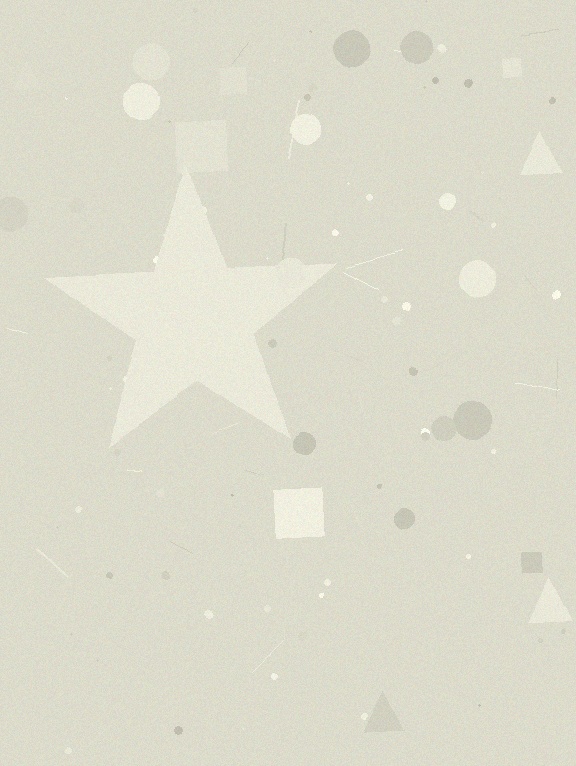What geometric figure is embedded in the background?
A star is embedded in the background.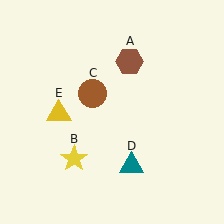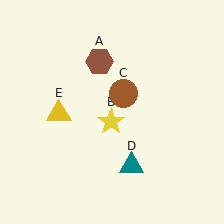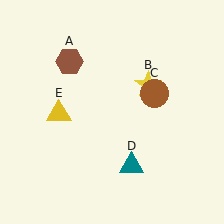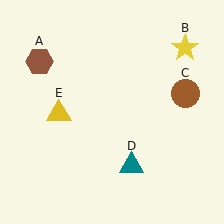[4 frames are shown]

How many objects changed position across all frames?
3 objects changed position: brown hexagon (object A), yellow star (object B), brown circle (object C).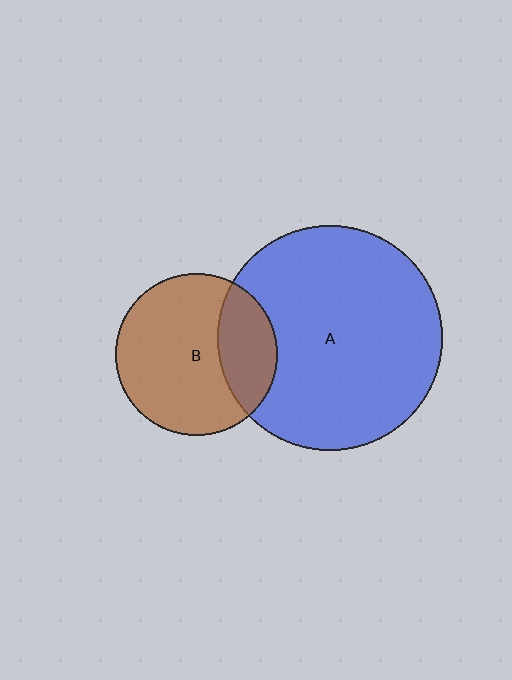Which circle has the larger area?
Circle A (blue).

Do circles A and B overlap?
Yes.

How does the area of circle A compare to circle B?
Approximately 1.9 times.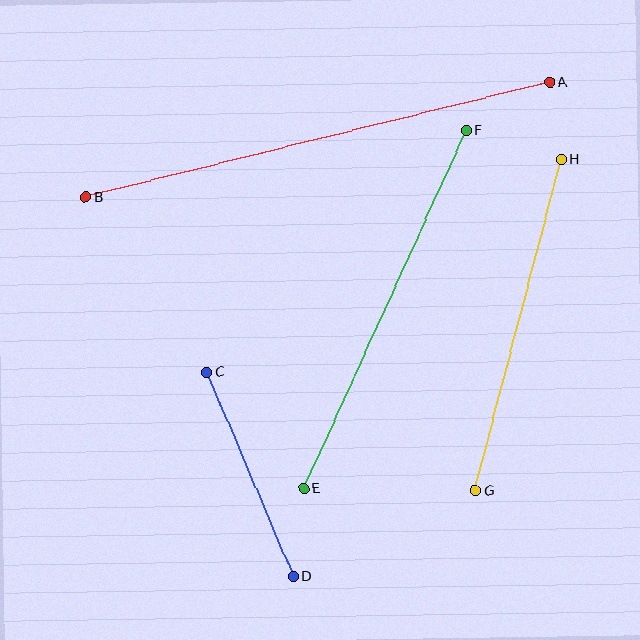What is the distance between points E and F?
The distance is approximately 394 pixels.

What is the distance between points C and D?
The distance is approximately 223 pixels.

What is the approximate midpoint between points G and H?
The midpoint is at approximately (518, 325) pixels.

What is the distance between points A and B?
The distance is approximately 478 pixels.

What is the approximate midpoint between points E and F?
The midpoint is at approximately (385, 309) pixels.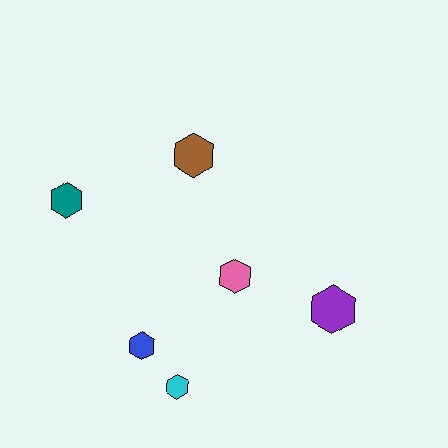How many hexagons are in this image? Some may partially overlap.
There are 6 hexagons.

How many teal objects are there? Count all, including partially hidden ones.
There is 1 teal object.